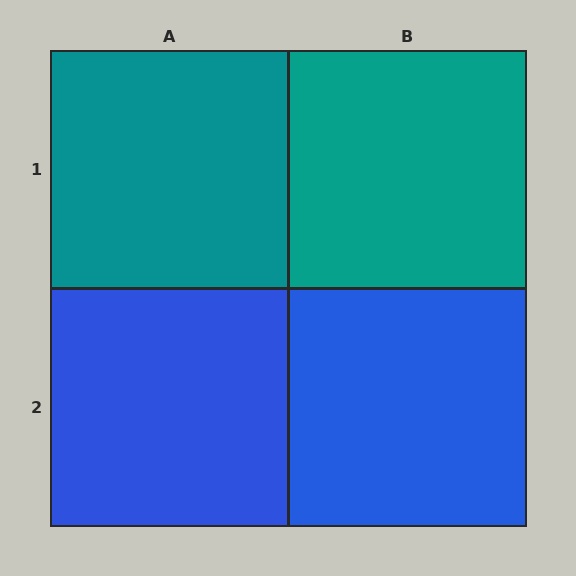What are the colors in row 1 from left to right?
Teal, teal.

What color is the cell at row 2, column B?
Blue.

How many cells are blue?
2 cells are blue.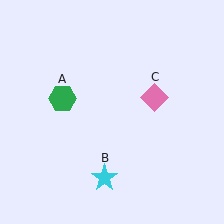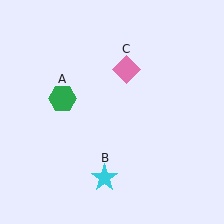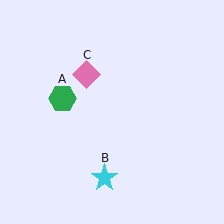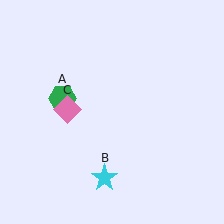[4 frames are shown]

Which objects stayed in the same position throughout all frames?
Green hexagon (object A) and cyan star (object B) remained stationary.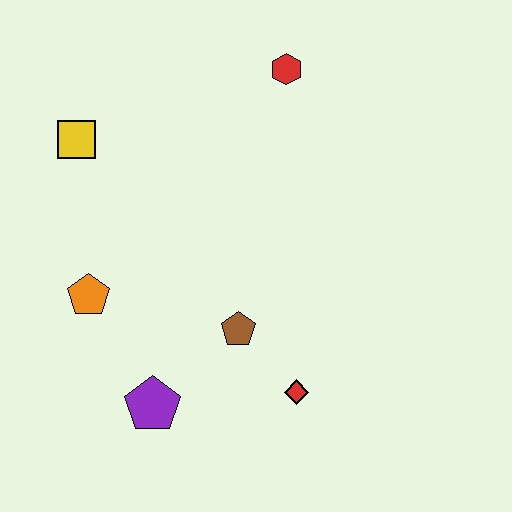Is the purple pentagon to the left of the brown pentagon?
Yes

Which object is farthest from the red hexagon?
The purple pentagon is farthest from the red hexagon.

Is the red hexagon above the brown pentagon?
Yes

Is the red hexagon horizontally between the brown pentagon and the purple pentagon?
No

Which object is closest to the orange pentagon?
The purple pentagon is closest to the orange pentagon.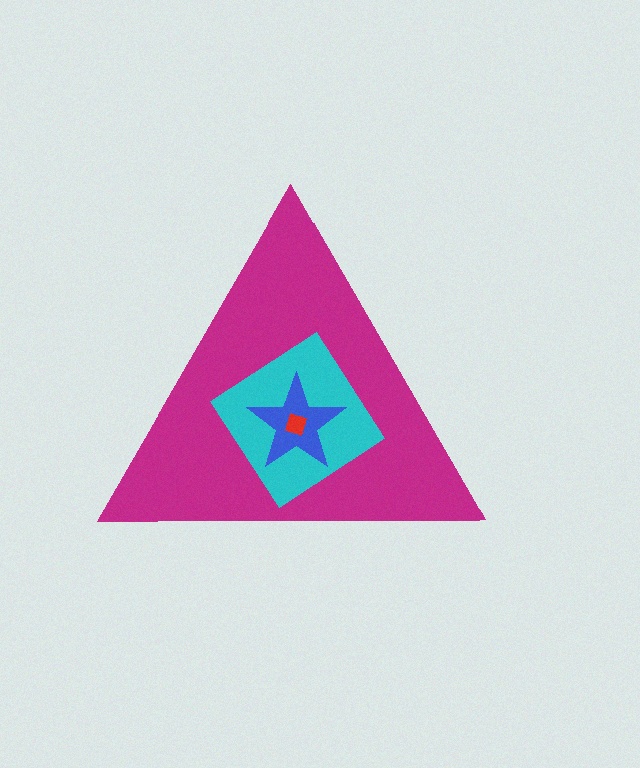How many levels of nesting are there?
4.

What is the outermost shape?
The magenta triangle.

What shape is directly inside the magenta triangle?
The cyan diamond.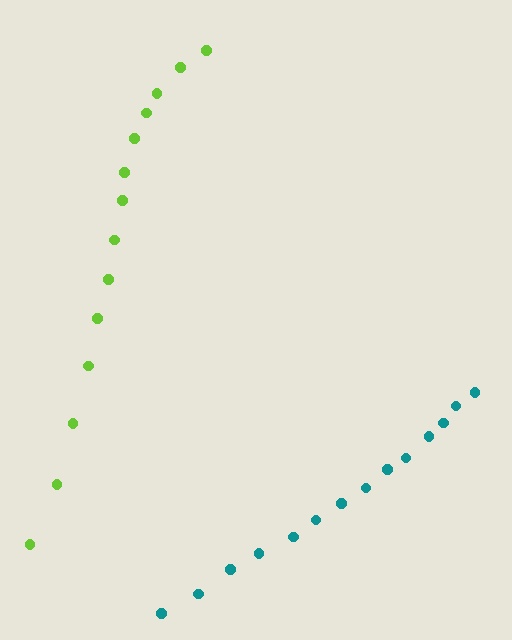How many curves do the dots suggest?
There are 2 distinct paths.